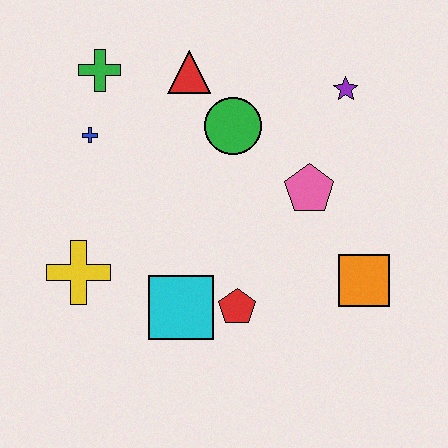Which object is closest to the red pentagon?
The cyan square is closest to the red pentagon.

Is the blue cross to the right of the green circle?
No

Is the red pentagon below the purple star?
Yes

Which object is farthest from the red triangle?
The orange square is farthest from the red triangle.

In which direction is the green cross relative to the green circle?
The green cross is to the left of the green circle.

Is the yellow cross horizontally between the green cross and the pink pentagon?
No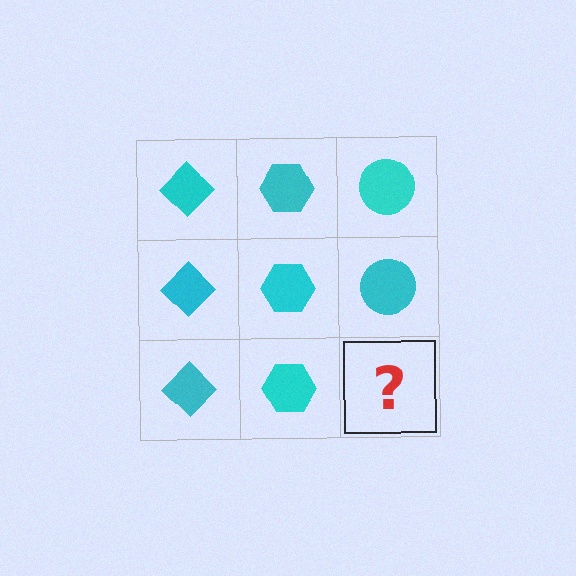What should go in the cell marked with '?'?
The missing cell should contain a cyan circle.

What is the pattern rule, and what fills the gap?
The rule is that each column has a consistent shape. The gap should be filled with a cyan circle.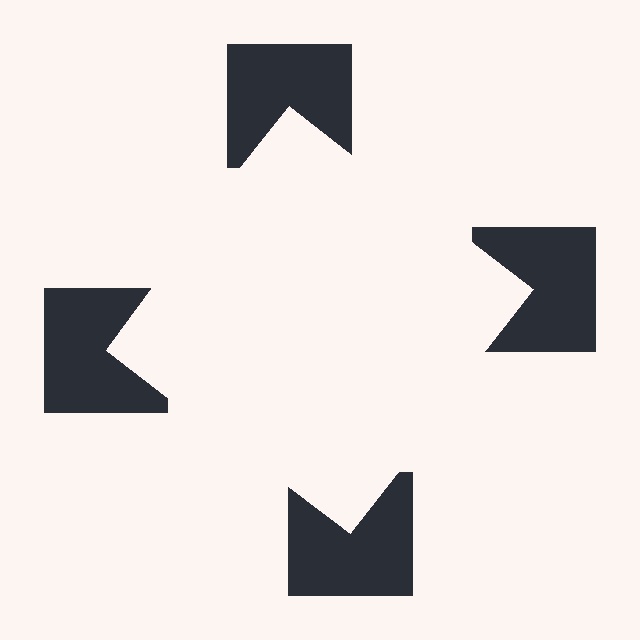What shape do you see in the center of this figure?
An illusory square — its edges are inferred from the aligned wedge cuts in the notched squares, not physically drawn.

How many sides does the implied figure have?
4 sides.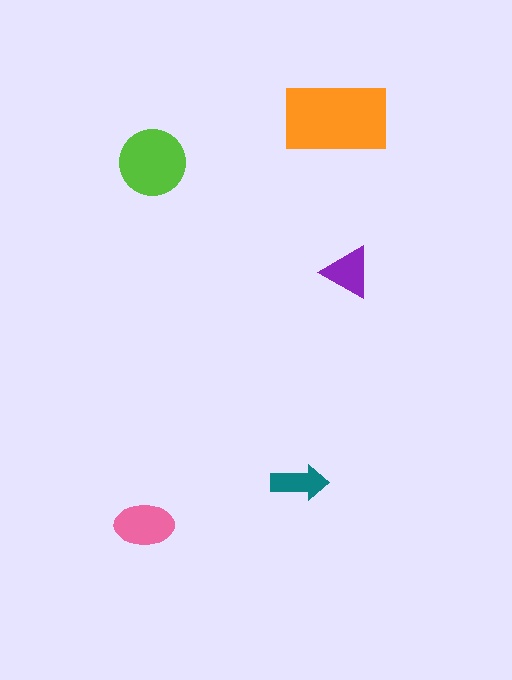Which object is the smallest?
The teal arrow.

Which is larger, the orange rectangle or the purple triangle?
The orange rectangle.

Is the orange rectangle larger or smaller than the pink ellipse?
Larger.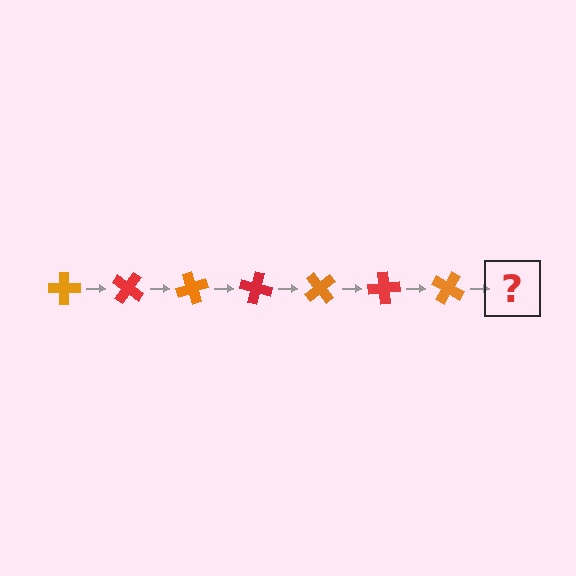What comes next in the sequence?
The next element should be a red cross, rotated 245 degrees from the start.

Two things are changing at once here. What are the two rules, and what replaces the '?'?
The two rules are that it rotates 35 degrees each step and the color cycles through orange and red. The '?' should be a red cross, rotated 245 degrees from the start.